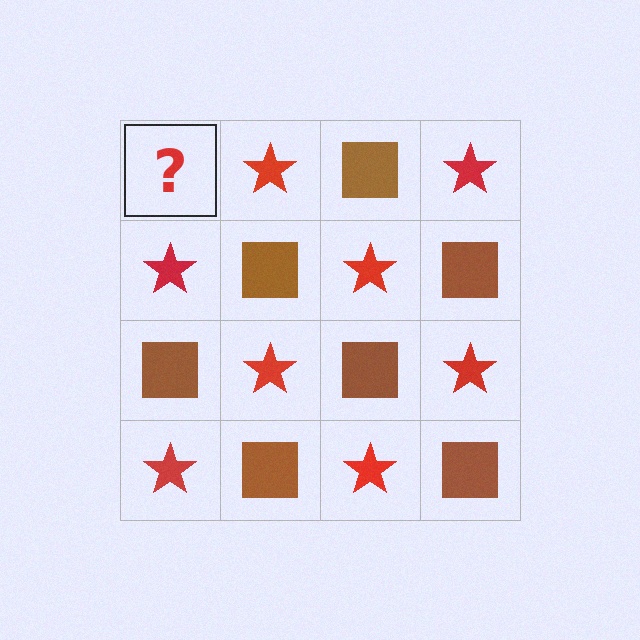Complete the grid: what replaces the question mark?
The question mark should be replaced with a brown square.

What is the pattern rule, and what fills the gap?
The rule is that it alternates brown square and red star in a checkerboard pattern. The gap should be filled with a brown square.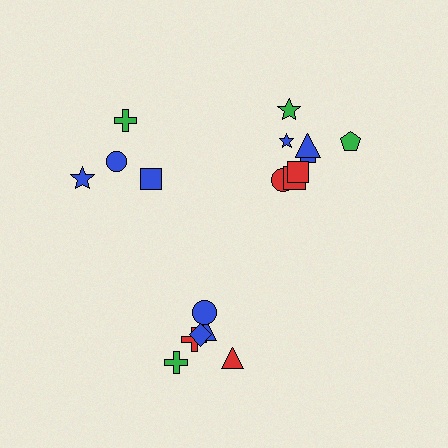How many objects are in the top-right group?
There are 8 objects.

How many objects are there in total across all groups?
There are 18 objects.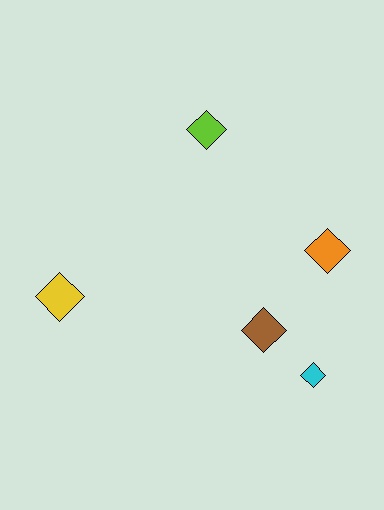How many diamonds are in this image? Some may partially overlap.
There are 5 diamonds.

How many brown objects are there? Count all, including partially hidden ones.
There is 1 brown object.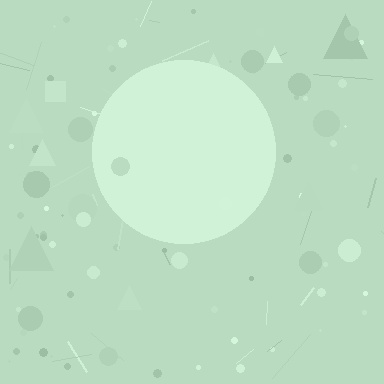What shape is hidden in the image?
A circle is hidden in the image.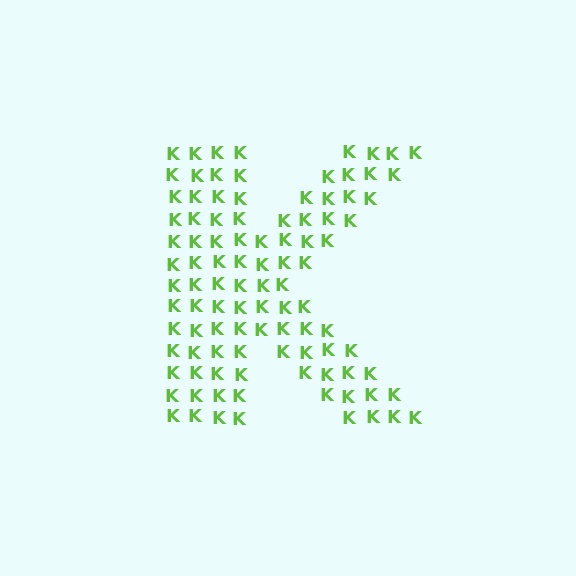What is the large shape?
The large shape is the letter K.